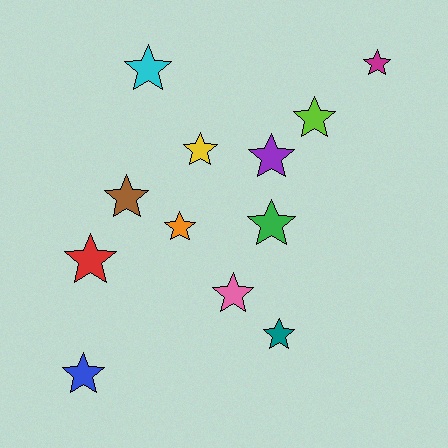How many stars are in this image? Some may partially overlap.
There are 12 stars.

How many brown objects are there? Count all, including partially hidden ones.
There is 1 brown object.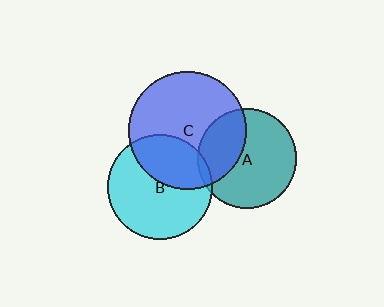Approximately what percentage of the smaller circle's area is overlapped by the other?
Approximately 35%.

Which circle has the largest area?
Circle C (blue).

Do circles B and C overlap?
Yes.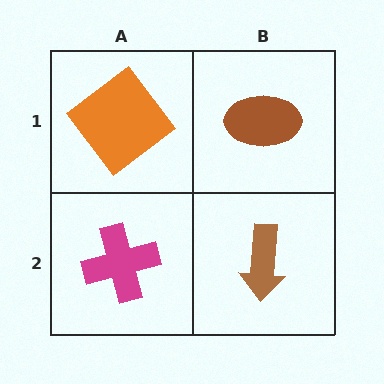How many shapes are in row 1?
2 shapes.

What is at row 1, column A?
An orange diamond.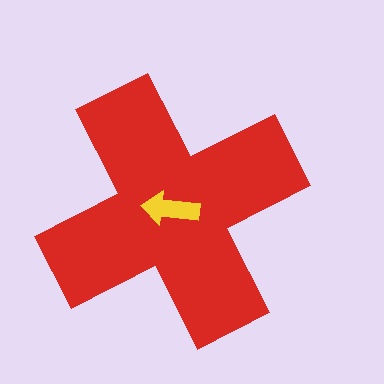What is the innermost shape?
The yellow arrow.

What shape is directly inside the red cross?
The yellow arrow.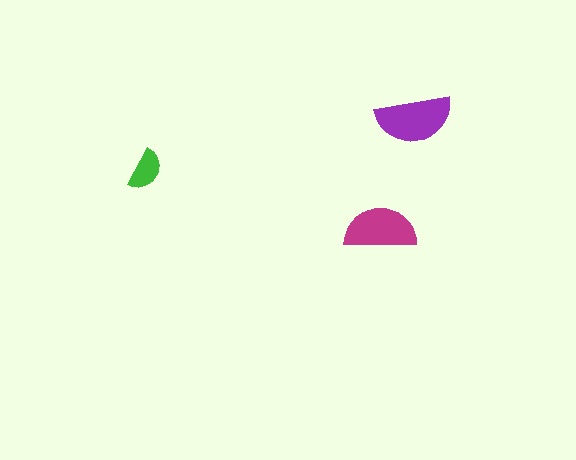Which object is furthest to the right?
The purple semicircle is rightmost.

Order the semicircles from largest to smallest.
the purple one, the magenta one, the green one.